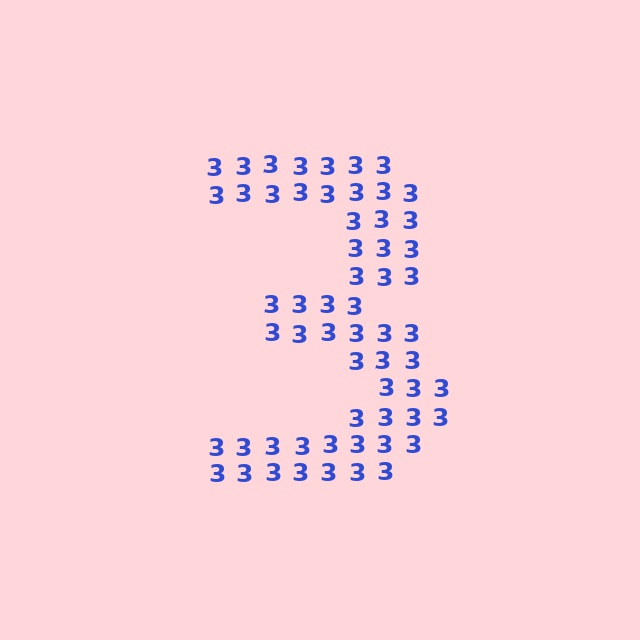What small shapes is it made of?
It is made of small digit 3's.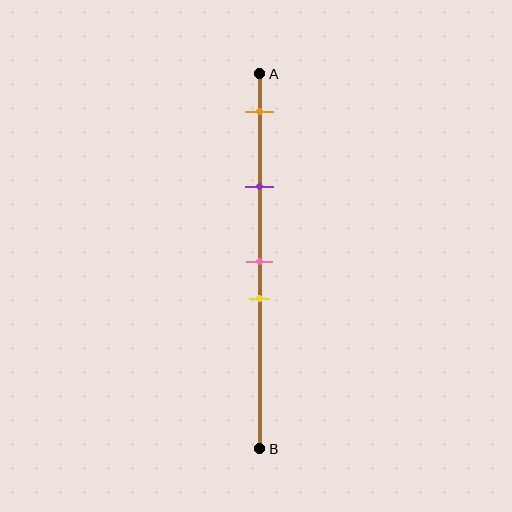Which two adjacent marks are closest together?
The pink and yellow marks are the closest adjacent pair.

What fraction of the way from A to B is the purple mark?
The purple mark is approximately 30% (0.3) of the way from A to B.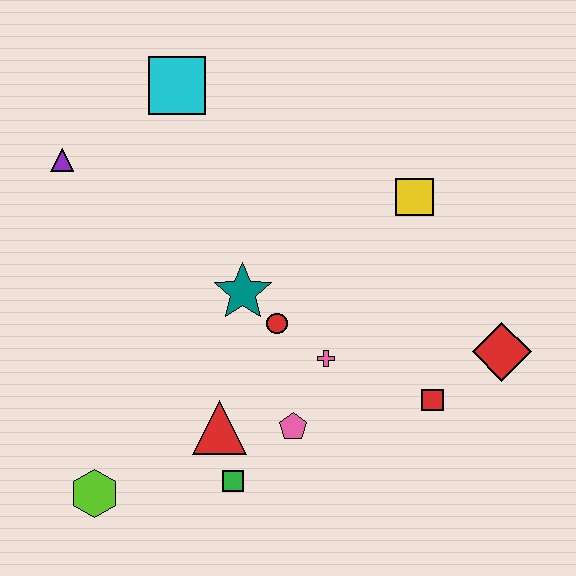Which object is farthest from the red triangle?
The cyan square is farthest from the red triangle.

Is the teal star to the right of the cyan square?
Yes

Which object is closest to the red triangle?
The green square is closest to the red triangle.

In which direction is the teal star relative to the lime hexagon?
The teal star is above the lime hexagon.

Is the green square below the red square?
Yes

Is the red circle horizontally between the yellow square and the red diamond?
No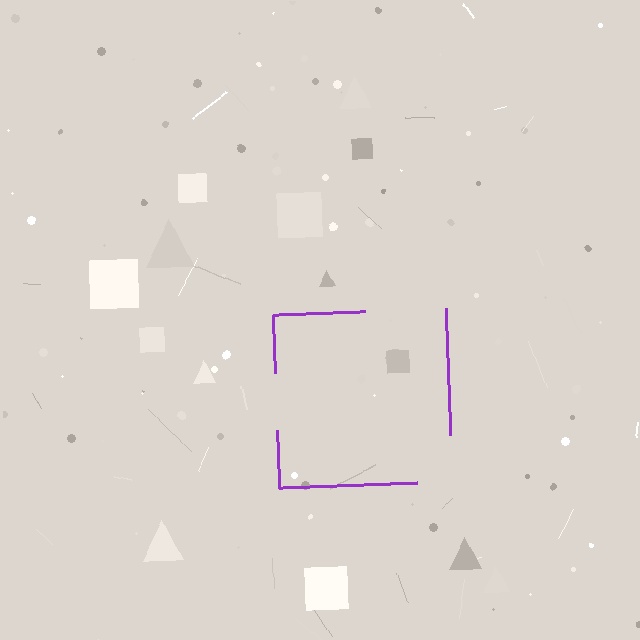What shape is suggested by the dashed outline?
The dashed outline suggests a square.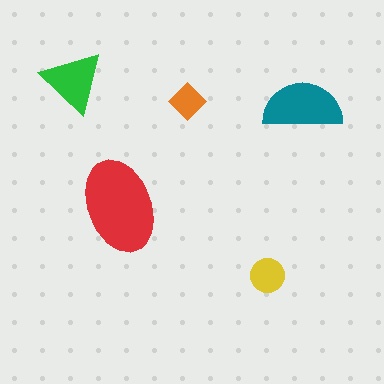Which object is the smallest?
The orange diamond.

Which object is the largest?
The red ellipse.